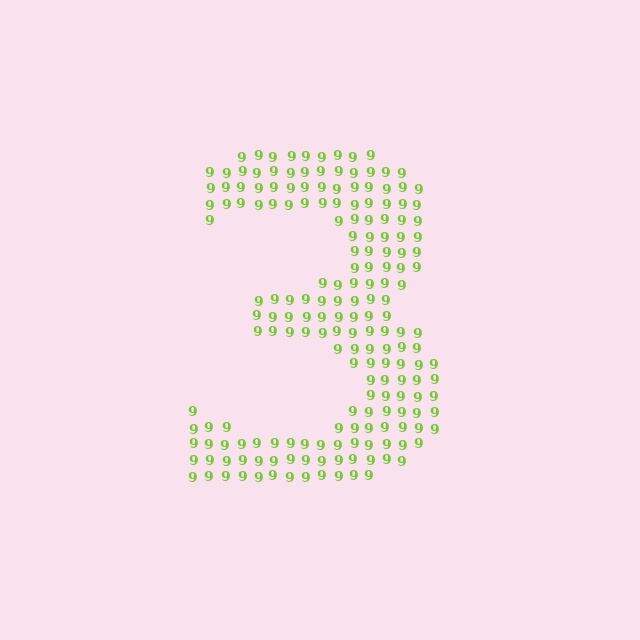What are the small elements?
The small elements are digit 9's.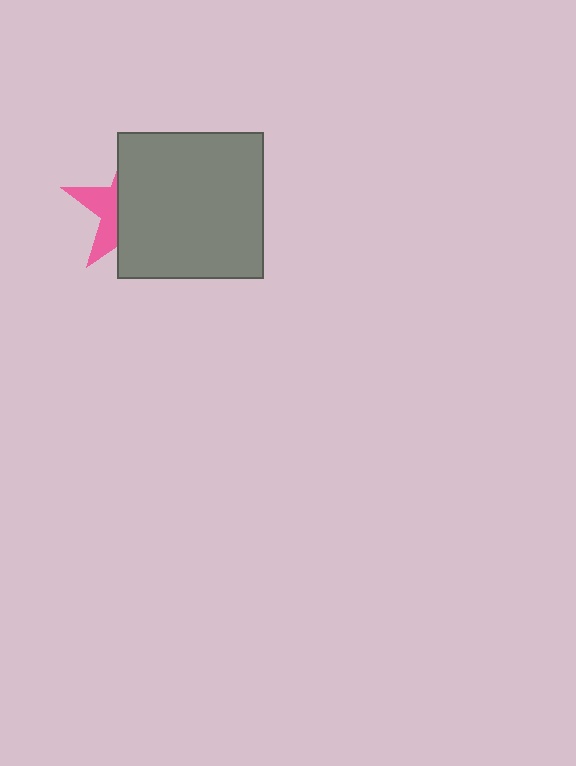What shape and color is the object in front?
The object in front is a gray square.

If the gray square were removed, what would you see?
You would see the complete pink star.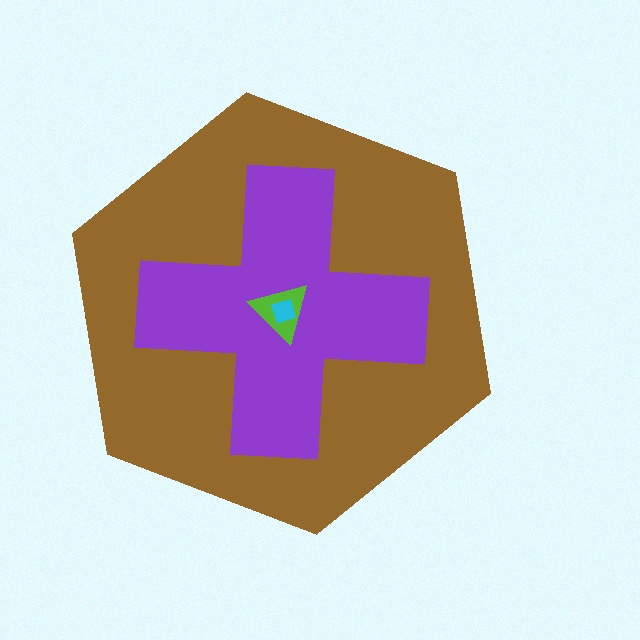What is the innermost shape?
The cyan diamond.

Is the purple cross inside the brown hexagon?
Yes.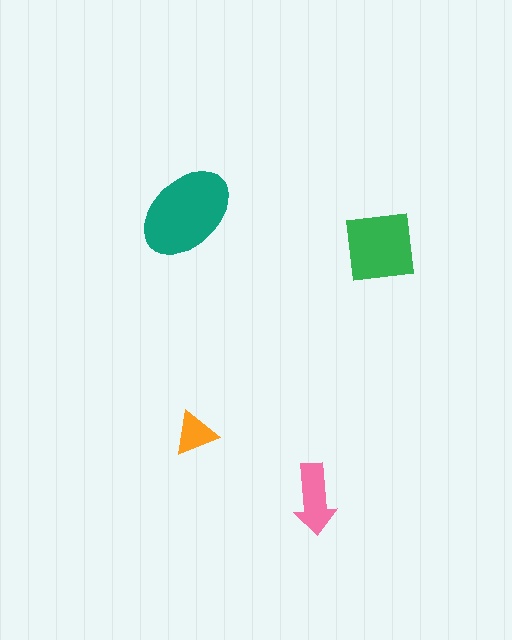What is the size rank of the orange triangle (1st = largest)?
4th.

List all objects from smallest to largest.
The orange triangle, the pink arrow, the green square, the teal ellipse.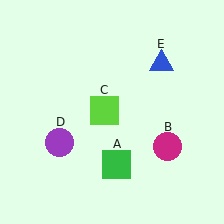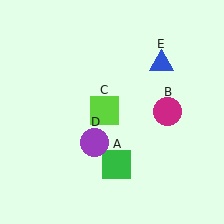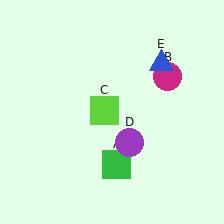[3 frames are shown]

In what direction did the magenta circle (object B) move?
The magenta circle (object B) moved up.